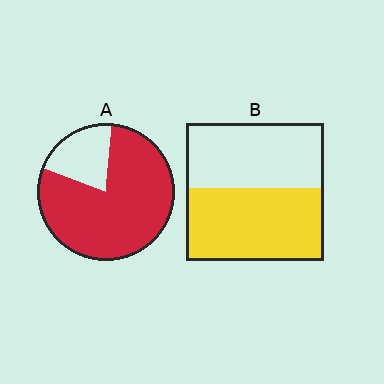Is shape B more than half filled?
Roughly half.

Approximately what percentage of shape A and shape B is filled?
A is approximately 80% and B is approximately 55%.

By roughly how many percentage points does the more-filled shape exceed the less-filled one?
By roughly 25 percentage points (A over B).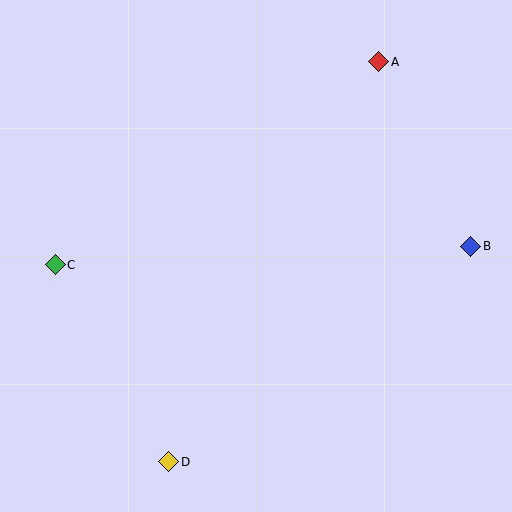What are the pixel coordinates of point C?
Point C is at (55, 265).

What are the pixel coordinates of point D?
Point D is at (169, 462).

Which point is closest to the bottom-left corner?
Point D is closest to the bottom-left corner.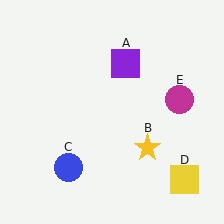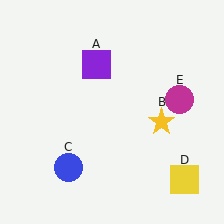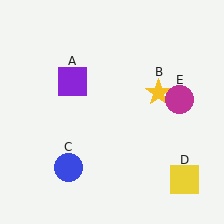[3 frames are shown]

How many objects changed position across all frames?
2 objects changed position: purple square (object A), yellow star (object B).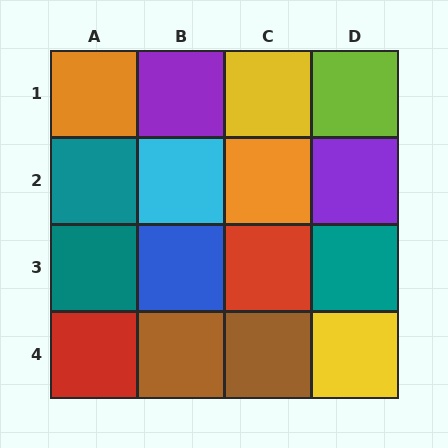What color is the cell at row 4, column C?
Brown.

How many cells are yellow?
2 cells are yellow.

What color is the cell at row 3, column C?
Red.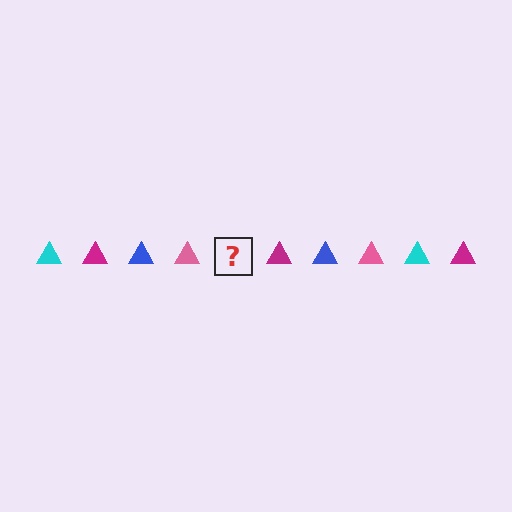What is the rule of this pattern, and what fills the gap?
The rule is that the pattern cycles through cyan, magenta, blue, pink triangles. The gap should be filled with a cyan triangle.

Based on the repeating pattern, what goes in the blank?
The blank should be a cyan triangle.